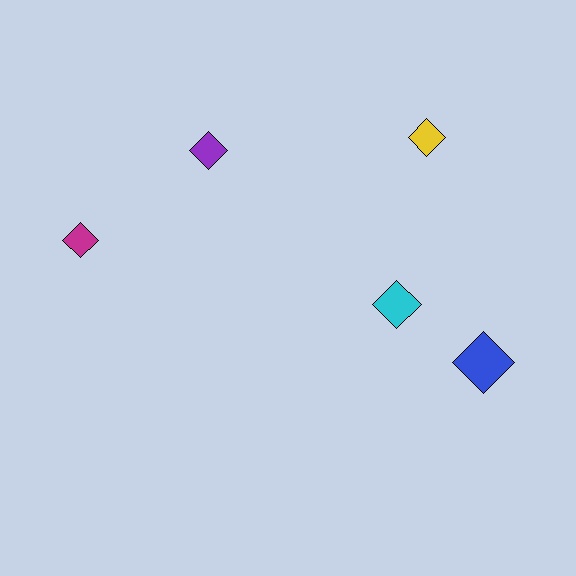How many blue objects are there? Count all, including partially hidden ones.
There is 1 blue object.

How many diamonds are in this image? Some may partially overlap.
There are 5 diamonds.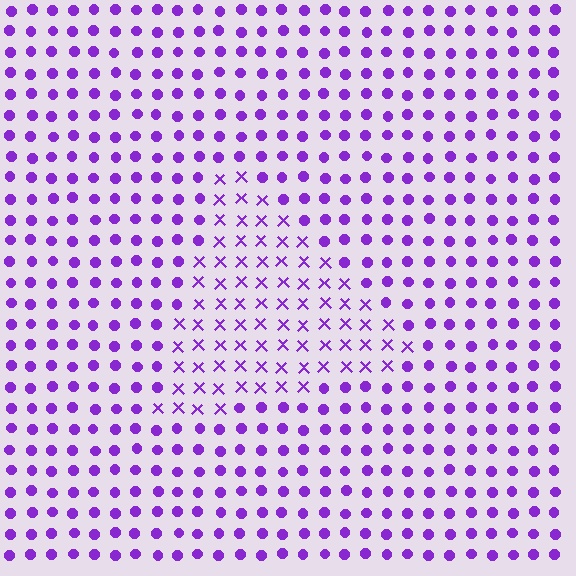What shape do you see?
I see a triangle.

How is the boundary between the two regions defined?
The boundary is defined by a change in element shape: X marks inside vs. circles outside. All elements share the same color and spacing.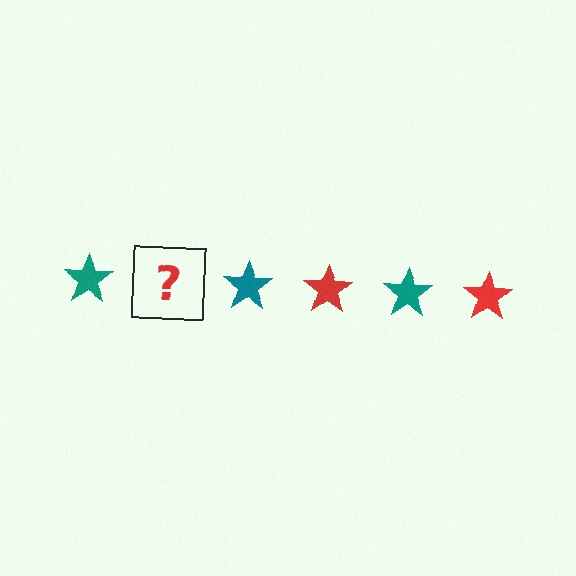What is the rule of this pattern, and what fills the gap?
The rule is that the pattern cycles through teal, red stars. The gap should be filled with a red star.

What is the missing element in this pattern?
The missing element is a red star.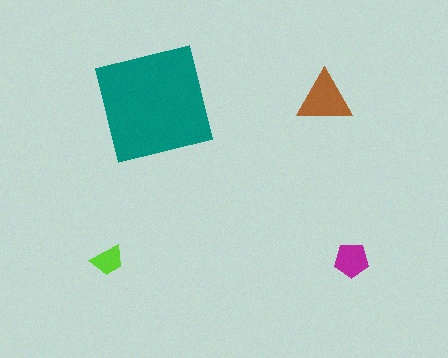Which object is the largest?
The teal square.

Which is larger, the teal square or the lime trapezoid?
The teal square.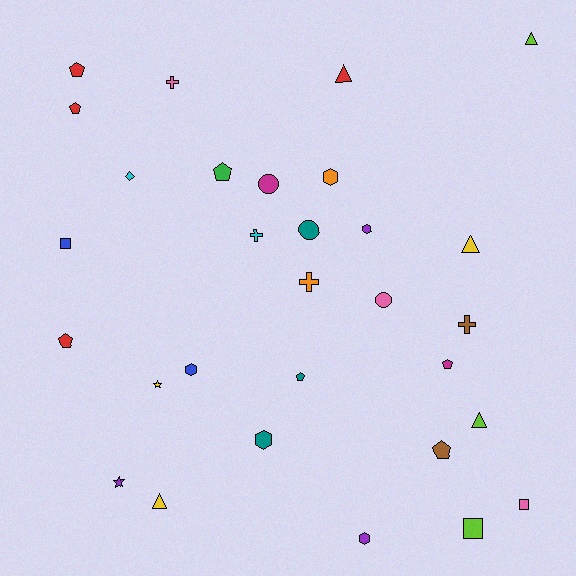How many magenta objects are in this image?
There are 2 magenta objects.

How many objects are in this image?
There are 30 objects.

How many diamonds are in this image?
There is 1 diamond.